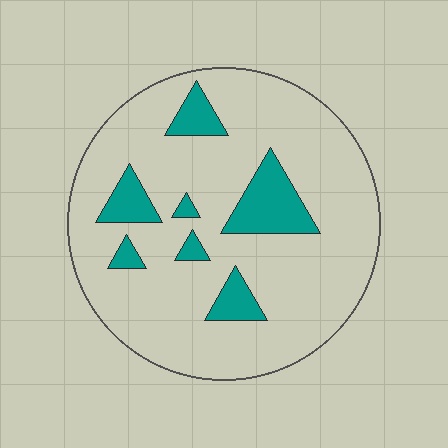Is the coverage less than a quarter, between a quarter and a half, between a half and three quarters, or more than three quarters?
Less than a quarter.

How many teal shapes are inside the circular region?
7.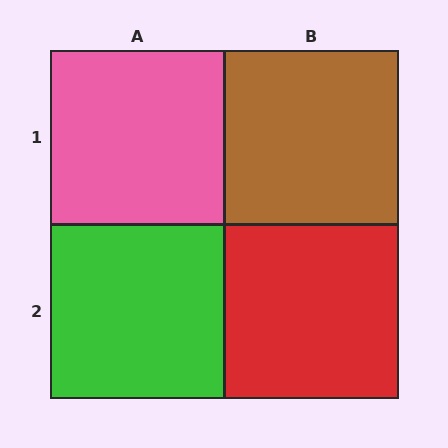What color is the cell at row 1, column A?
Pink.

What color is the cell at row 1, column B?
Brown.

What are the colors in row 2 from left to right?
Green, red.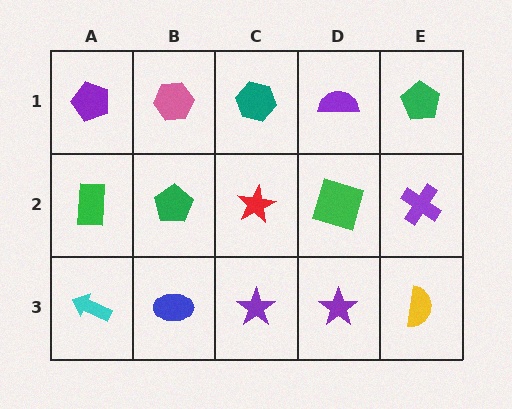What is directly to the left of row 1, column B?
A purple pentagon.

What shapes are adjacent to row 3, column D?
A green square (row 2, column D), a purple star (row 3, column C), a yellow semicircle (row 3, column E).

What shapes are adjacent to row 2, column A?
A purple pentagon (row 1, column A), a cyan arrow (row 3, column A), a green pentagon (row 2, column B).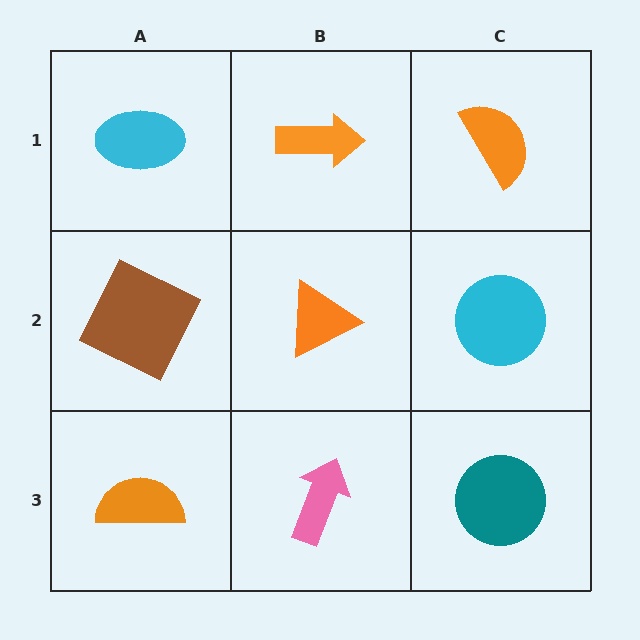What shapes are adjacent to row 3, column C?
A cyan circle (row 2, column C), a pink arrow (row 3, column B).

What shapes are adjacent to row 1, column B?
An orange triangle (row 2, column B), a cyan ellipse (row 1, column A), an orange semicircle (row 1, column C).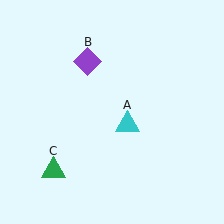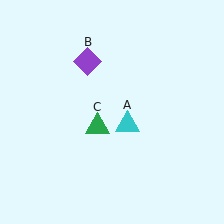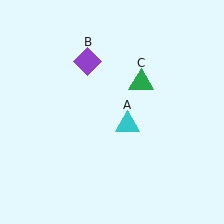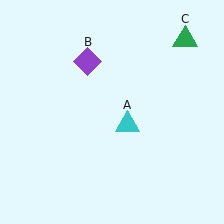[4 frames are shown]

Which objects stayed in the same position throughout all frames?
Cyan triangle (object A) and purple diamond (object B) remained stationary.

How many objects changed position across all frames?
1 object changed position: green triangle (object C).